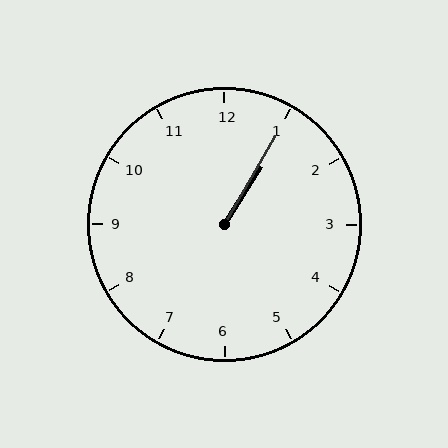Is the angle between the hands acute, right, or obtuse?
It is acute.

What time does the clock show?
1:05.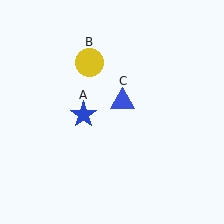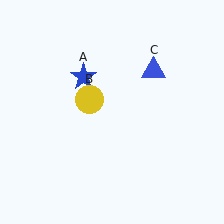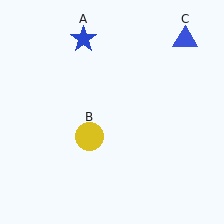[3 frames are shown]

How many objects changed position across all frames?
3 objects changed position: blue star (object A), yellow circle (object B), blue triangle (object C).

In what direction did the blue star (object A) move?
The blue star (object A) moved up.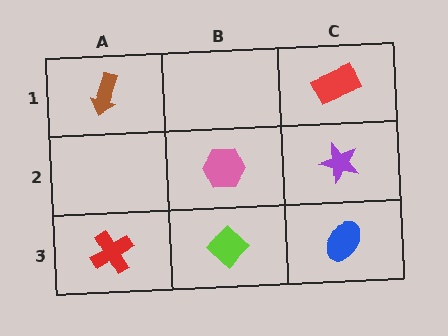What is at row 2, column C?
A purple star.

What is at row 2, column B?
A pink hexagon.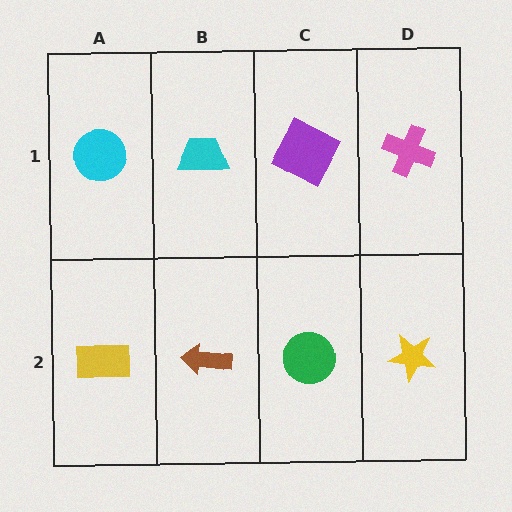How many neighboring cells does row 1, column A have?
2.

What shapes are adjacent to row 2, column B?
A cyan trapezoid (row 1, column B), a yellow rectangle (row 2, column A), a green circle (row 2, column C).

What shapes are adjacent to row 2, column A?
A cyan circle (row 1, column A), a brown arrow (row 2, column B).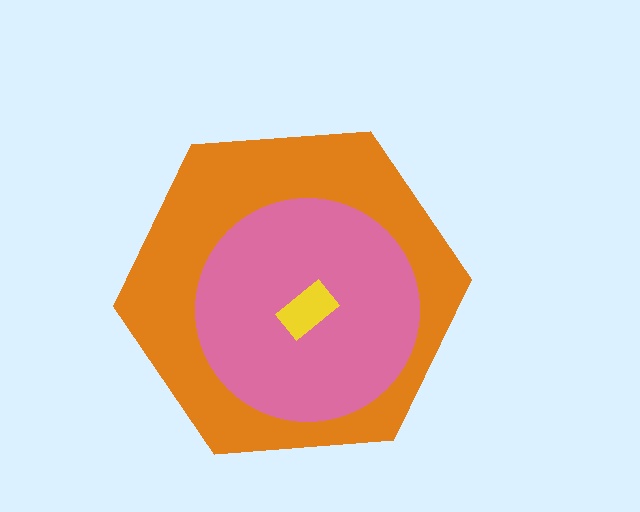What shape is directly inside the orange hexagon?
The pink circle.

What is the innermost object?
The yellow rectangle.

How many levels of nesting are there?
3.